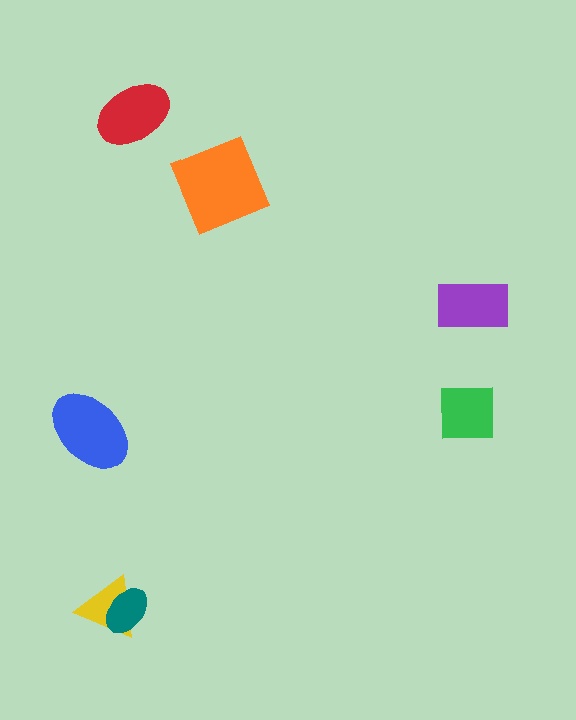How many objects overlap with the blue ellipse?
0 objects overlap with the blue ellipse.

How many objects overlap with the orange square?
0 objects overlap with the orange square.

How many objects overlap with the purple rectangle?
0 objects overlap with the purple rectangle.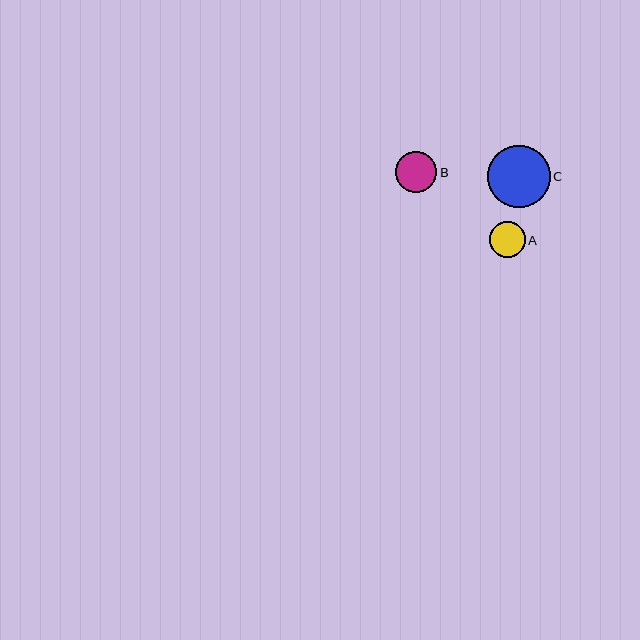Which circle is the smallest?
Circle A is the smallest with a size of approximately 36 pixels.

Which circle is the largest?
Circle C is the largest with a size of approximately 62 pixels.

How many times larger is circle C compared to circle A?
Circle C is approximately 1.7 times the size of circle A.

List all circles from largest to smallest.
From largest to smallest: C, B, A.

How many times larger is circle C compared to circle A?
Circle C is approximately 1.7 times the size of circle A.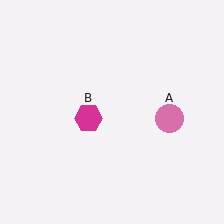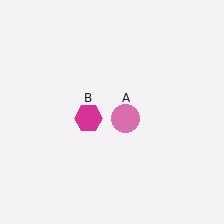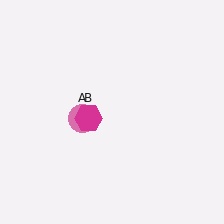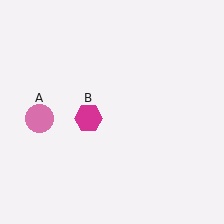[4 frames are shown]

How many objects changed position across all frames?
1 object changed position: pink circle (object A).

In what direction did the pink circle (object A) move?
The pink circle (object A) moved left.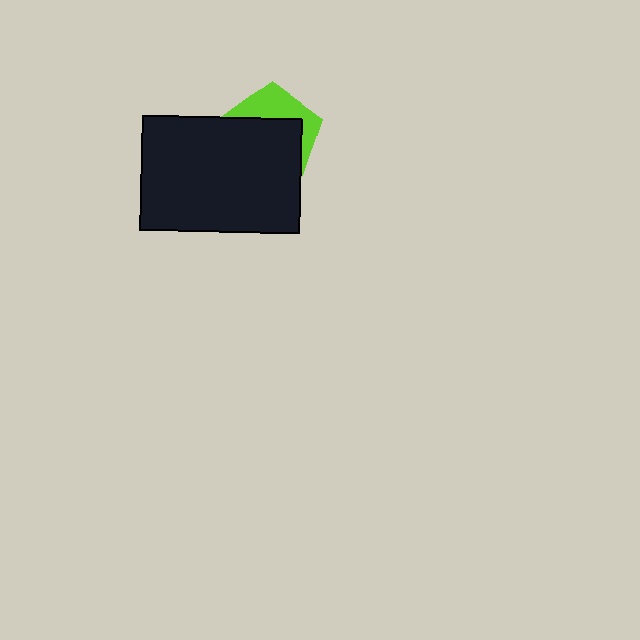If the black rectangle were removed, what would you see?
You would see the complete lime pentagon.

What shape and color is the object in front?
The object in front is a black rectangle.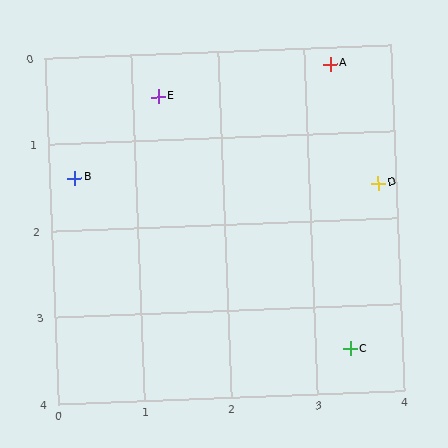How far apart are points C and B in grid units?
Points C and B are about 3.7 grid units apart.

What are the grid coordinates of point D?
Point D is at approximately (3.8, 1.6).